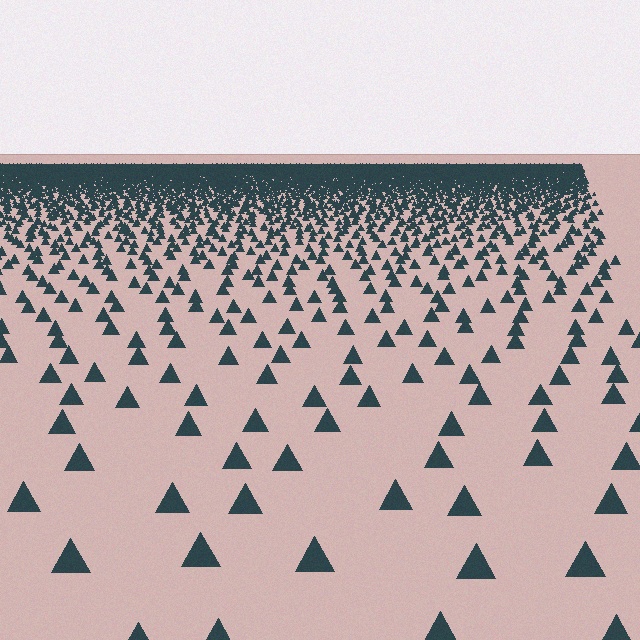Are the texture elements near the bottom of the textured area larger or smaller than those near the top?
Larger. Near the bottom, elements are closer to the viewer and appear at a bigger on-screen size.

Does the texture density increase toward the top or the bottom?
Density increases toward the top.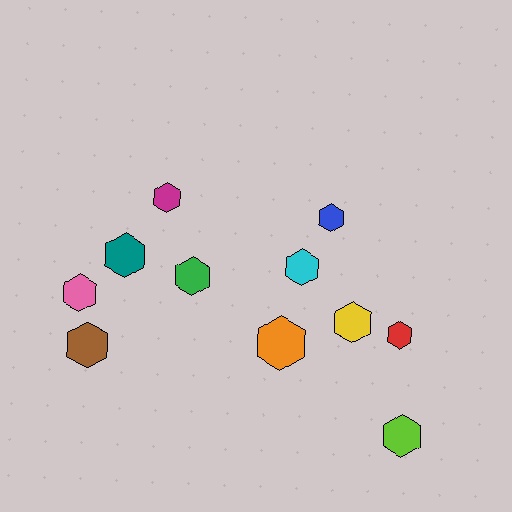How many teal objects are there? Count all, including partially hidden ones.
There is 1 teal object.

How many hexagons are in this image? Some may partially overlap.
There are 11 hexagons.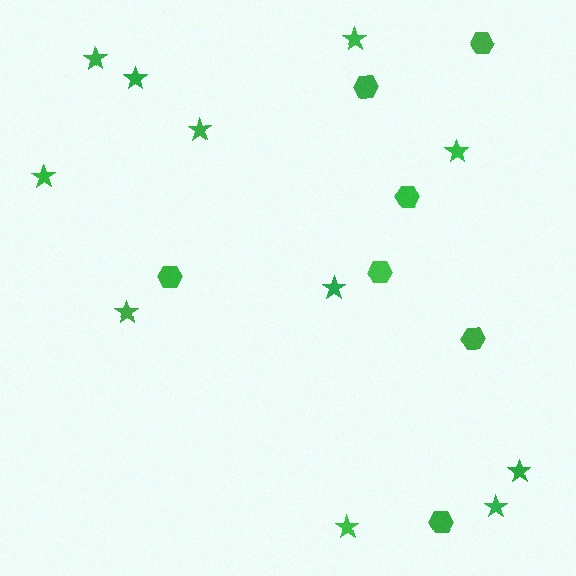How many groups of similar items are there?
There are 2 groups: one group of stars (11) and one group of hexagons (7).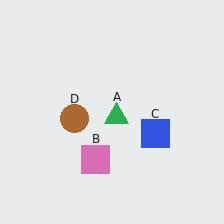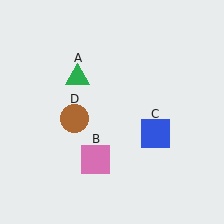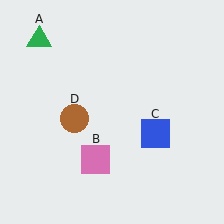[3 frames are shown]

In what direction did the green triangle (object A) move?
The green triangle (object A) moved up and to the left.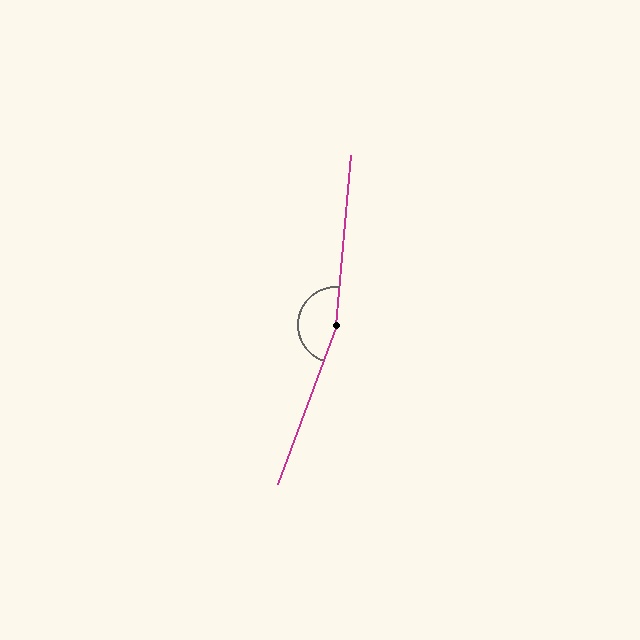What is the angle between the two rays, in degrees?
Approximately 165 degrees.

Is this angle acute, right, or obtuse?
It is obtuse.